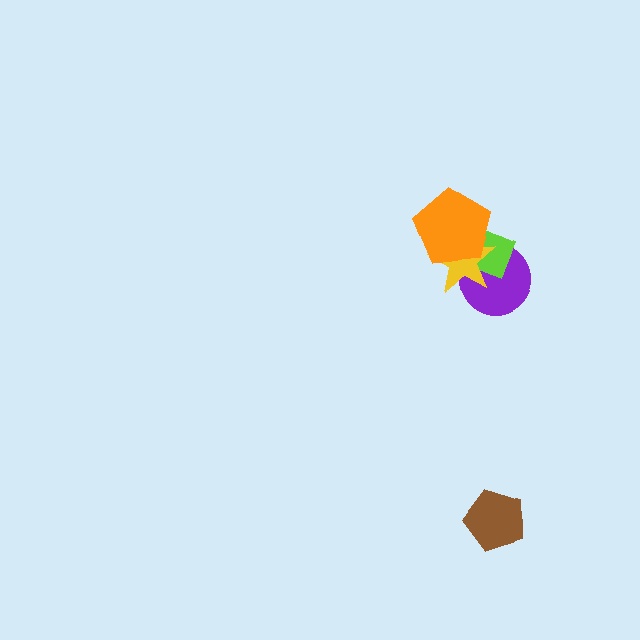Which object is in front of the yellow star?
The orange pentagon is in front of the yellow star.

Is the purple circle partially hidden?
Yes, it is partially covered by another shape.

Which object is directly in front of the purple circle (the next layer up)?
The lime diamond is directly in front of the purple circle.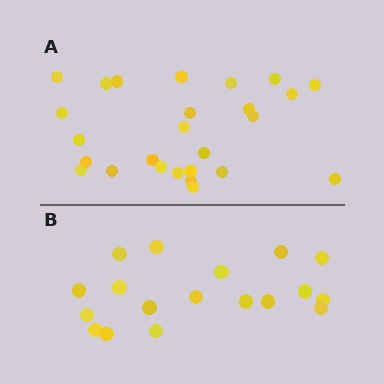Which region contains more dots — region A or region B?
Region A (the top region) has more dots.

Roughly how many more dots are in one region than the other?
Region A has roughly 8 or so more dots than region B.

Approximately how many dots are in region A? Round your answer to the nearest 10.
About 30 dots. (The exact count is 26, which rounds to 30.)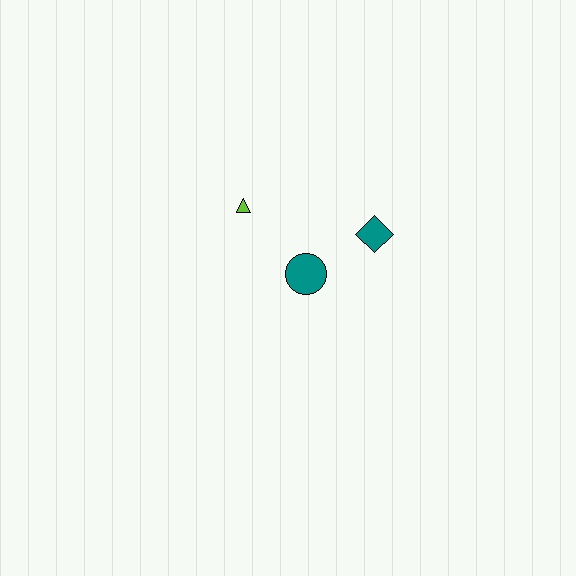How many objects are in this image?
There are 3 objects.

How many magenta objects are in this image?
There are no magenta objects.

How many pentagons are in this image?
There are no pentagons.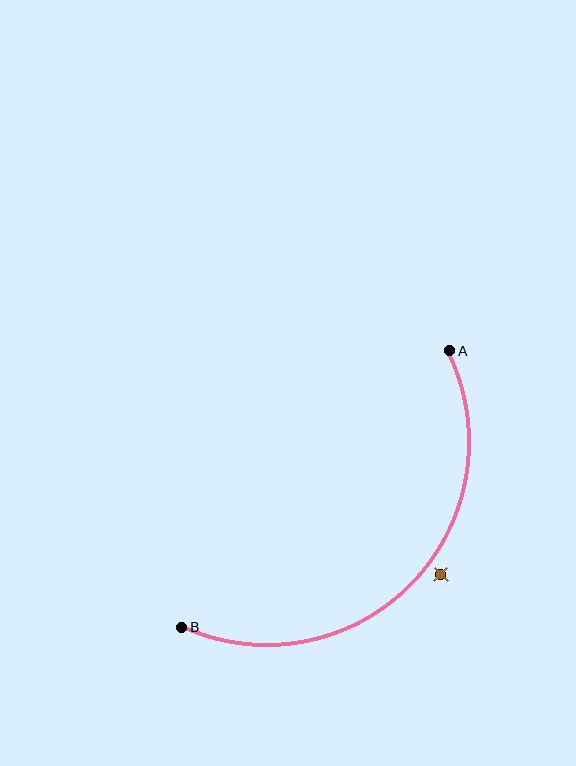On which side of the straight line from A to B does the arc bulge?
The arc bulges below and to the right of the straight line connecting A and B.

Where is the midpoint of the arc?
The arc midpoint is the point on the curve farthest from the straight line joining A and B. It sits below and to the right of that line.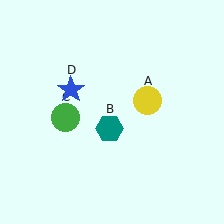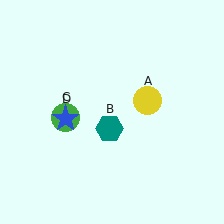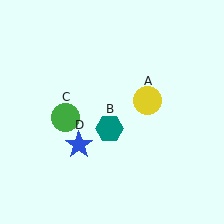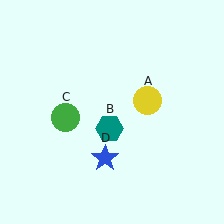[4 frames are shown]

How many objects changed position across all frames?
1 object changed position: blue star (object D).